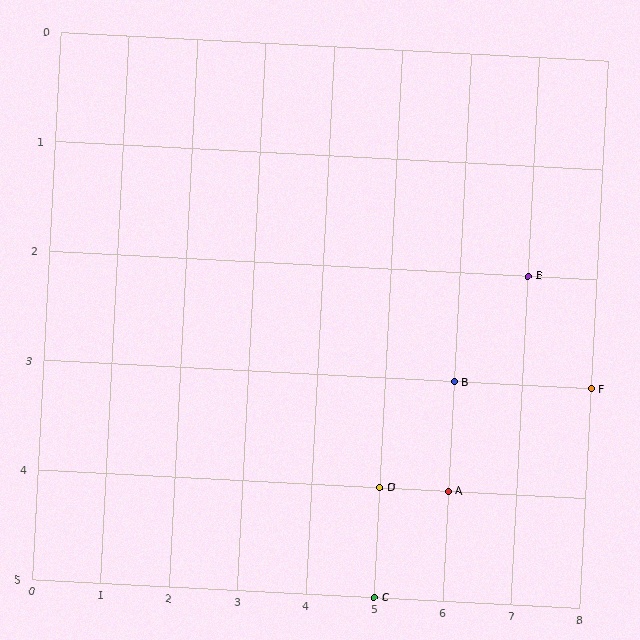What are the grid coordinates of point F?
Point F is at grid coordinates (8, 3).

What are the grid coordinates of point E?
Point E is at grid coordinates (7, 2).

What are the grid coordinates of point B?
Point B is at grid coordinates (6, 3).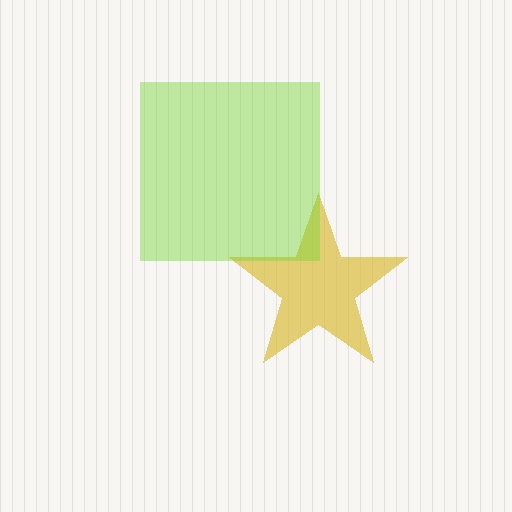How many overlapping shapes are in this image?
There are 2 overlapping shapes in the image.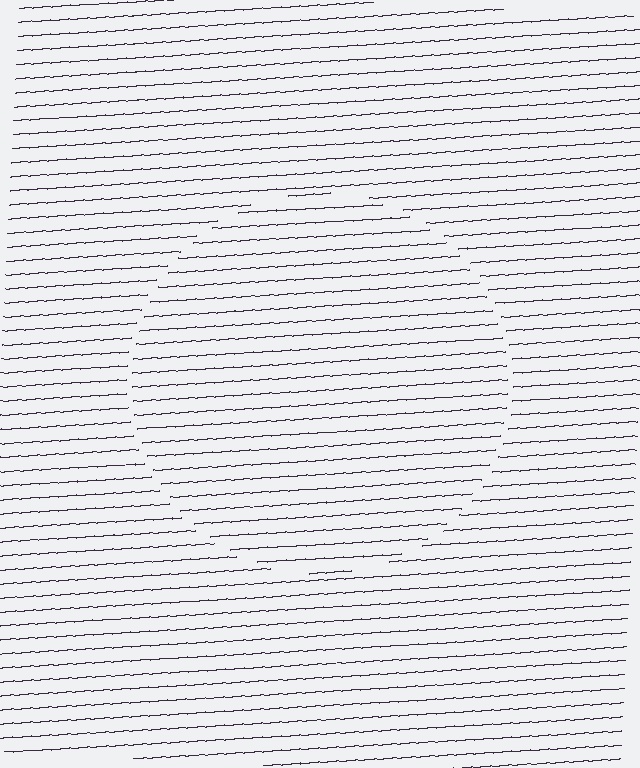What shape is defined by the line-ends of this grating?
An illusory circle. The interior of the shape contains the same grating, shifted by half a period — the contour is defined by the phase discontinuity where line-ends from the inner and outer gratings abut.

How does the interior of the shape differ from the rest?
The interior of the shape contains the same grating, shifted by half a period — the contour is defined by the phase discontinuity where line-ends from the inner and outer gratings abut.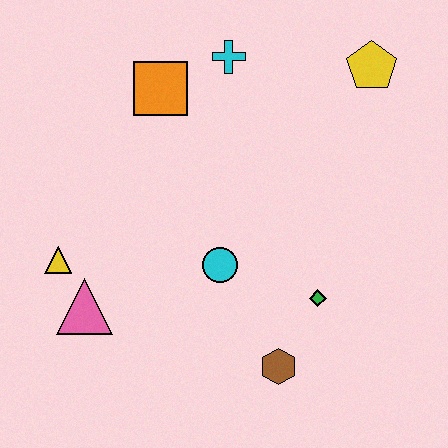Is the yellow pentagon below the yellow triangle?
No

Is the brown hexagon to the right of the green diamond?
No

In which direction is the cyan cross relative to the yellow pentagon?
The cyan cross is to the left of the yellow pentagon.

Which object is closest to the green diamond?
The brown hexagon is closest to the green diamond.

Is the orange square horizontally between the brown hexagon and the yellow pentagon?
No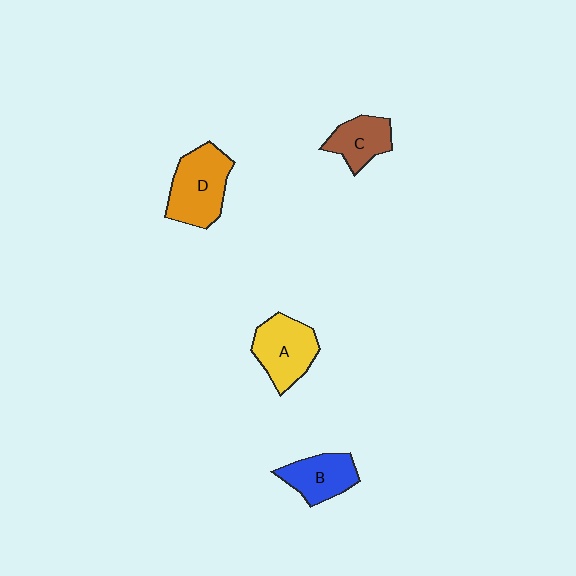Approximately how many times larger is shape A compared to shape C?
Approximately 1.4 times.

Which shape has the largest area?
Shape D (orange).